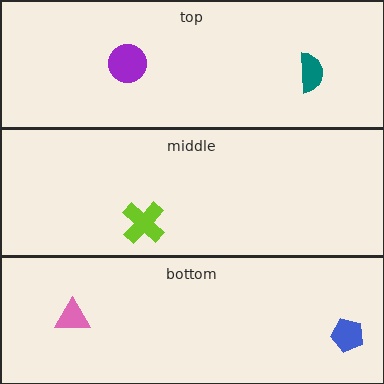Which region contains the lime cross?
The middle region.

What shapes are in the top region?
The teal semicircle, the purple circle.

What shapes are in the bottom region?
The blue pentagon, the pink triangle.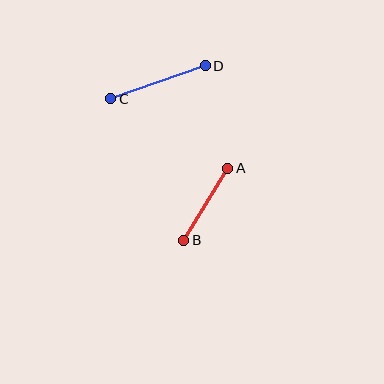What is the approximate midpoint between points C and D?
The midpoint is at approximately (158, 82) pixels.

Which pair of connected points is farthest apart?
Points C and D are farthest apart.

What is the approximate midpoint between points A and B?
The midpoint is at approximately (206, 204) pixels.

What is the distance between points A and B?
The distance is approximately 84 pixels.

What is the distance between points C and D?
The distance is approximately 100 pixels.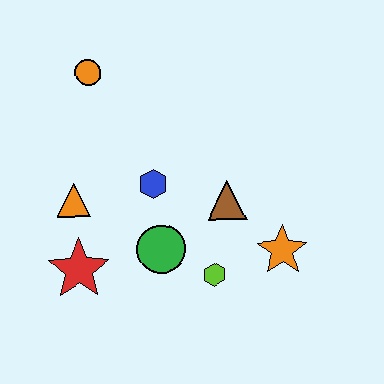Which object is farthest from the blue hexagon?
The orange star is farthest from the blue hexagon.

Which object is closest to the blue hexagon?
The green circle is closest to the blue hexagon.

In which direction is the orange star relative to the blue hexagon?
The orange star is to the right of the blue hexagon.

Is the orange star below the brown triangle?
Yes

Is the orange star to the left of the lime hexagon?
No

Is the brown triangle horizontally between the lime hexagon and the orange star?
Yes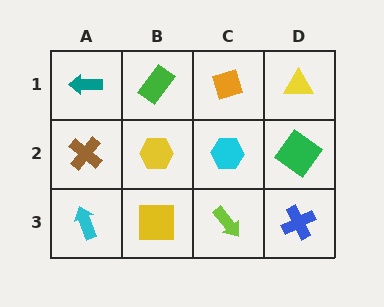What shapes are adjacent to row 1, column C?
A cyan hexagon (row 2, column C), a green rectangle (row 1, column B), a yellow triangle (row 1, column D).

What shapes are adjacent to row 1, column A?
A brown cross (row 2, column A), a green rectangle (row 1, column B).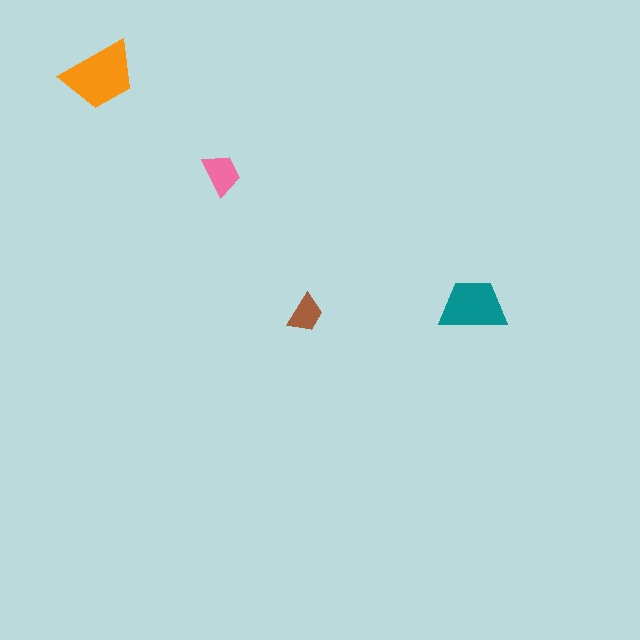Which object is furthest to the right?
The teal trapezoid is rightmost.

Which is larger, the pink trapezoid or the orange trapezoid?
The orange one.